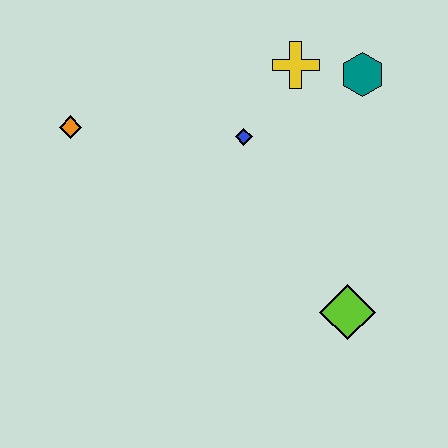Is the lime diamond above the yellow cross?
No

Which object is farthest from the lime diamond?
The orange diamond is farthest from the lime diamond.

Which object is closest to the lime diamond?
The blue diamond is closest to the lime diamond.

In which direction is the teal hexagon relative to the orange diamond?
The teal hexagon is to the right of the orange diamond.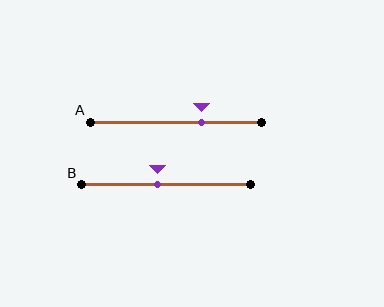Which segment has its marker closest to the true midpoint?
Segment B has its marker closest to the true midpoint.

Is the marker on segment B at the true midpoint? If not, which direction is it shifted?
No, the marker on segment B is shifted to the left by about 5% of the segment length.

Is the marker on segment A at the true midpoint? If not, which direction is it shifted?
No, the marker on segment A is shifted to the right by about 15% of the segment length.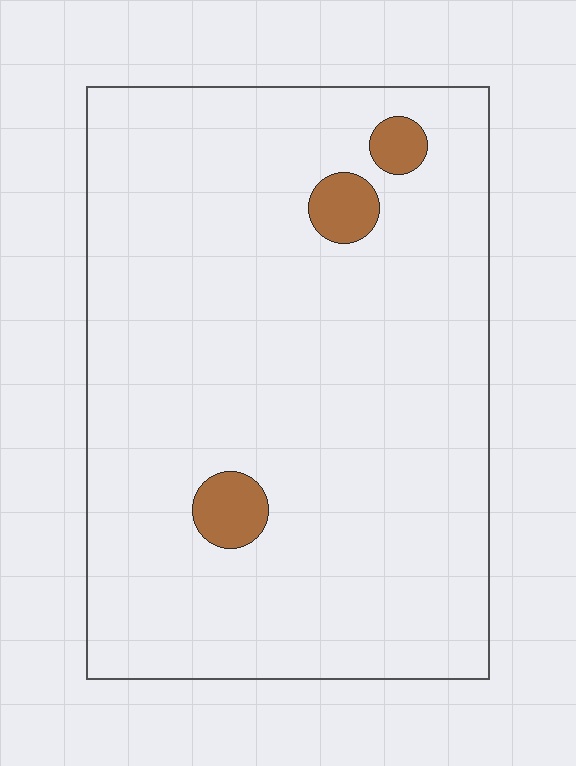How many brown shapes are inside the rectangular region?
3.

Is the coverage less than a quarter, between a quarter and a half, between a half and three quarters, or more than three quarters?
Less than a quarter.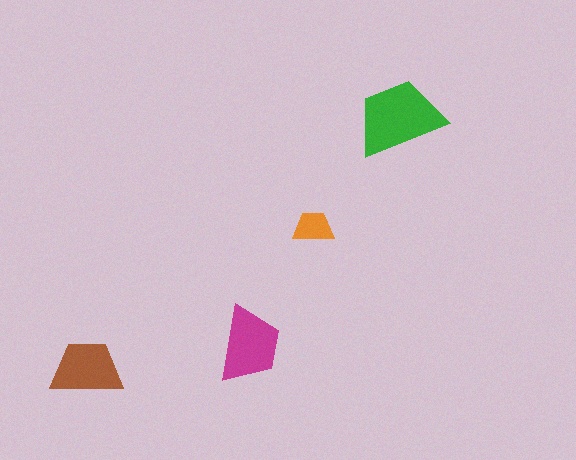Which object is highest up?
The green trapezoid is topmost.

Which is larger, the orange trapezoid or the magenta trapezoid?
The magenta one.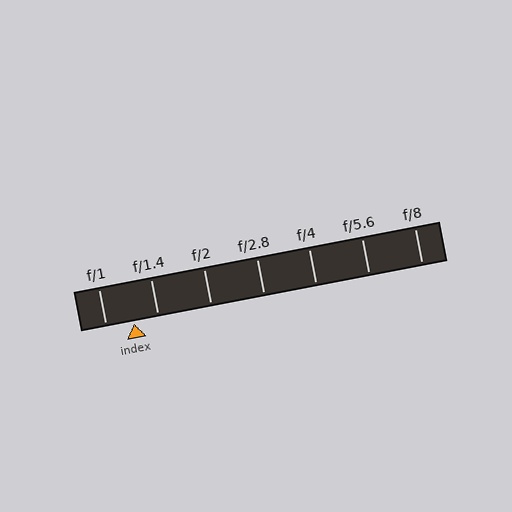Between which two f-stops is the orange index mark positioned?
The index mark is between f/1 and f/1.4.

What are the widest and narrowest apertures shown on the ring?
The widest aperture shown is f/1 and the narrowest is f/8.